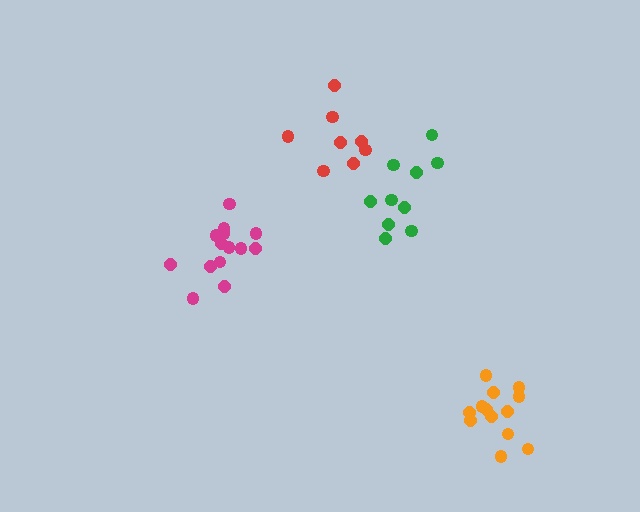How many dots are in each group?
Group 1: 8 dots, Group 2: 14 dots, Group 3: 13 dots, Group 4: 10 dots (45 total).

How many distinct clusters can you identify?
There are 4 distinct clusters.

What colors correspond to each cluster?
The clusters are colored: red, magenta, orange, green.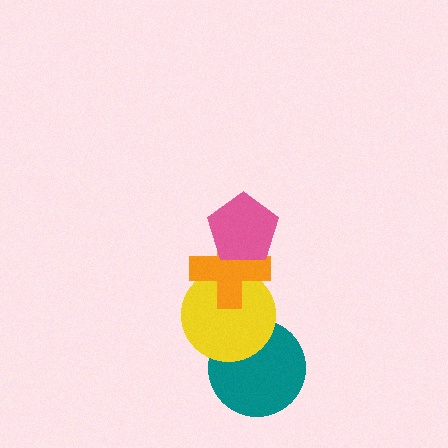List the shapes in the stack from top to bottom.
From top to bottom: the pink pentagon, the orange cross, the yellow circle, the teal circle.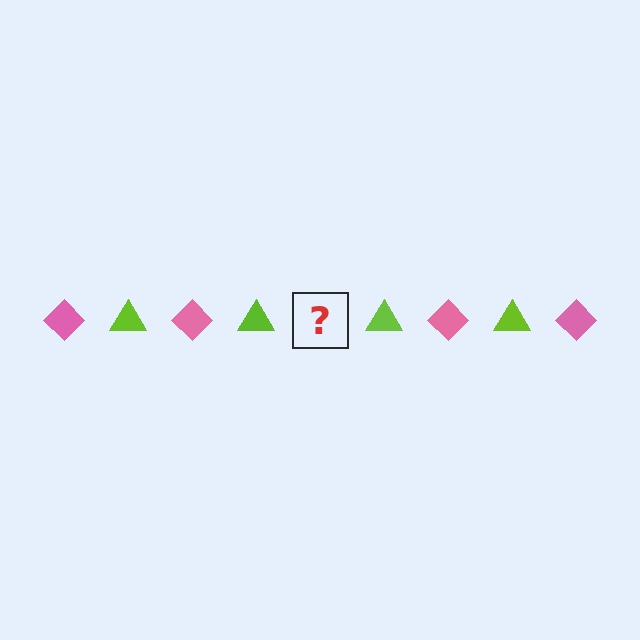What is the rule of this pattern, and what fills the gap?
The rule is that the pattern alternates between pink diamond and lime triangle. The gap should be filled with a pink diamond.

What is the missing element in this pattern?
The missing element is a pink diamond.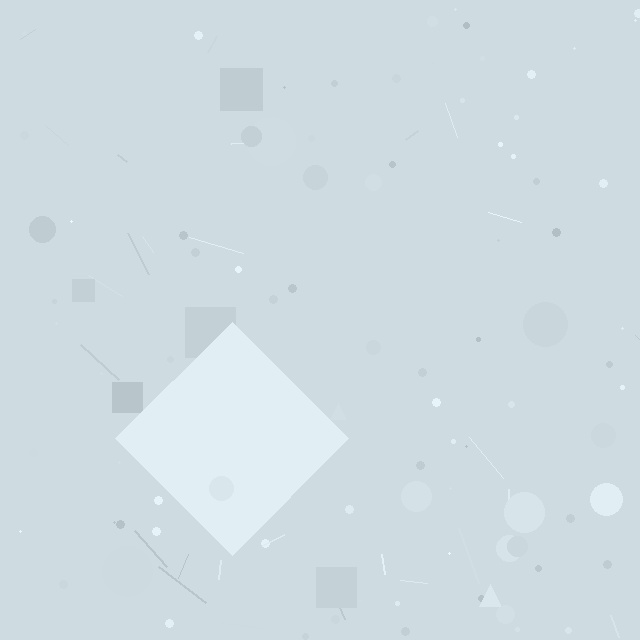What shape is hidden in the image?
A diamond is hidden in the image.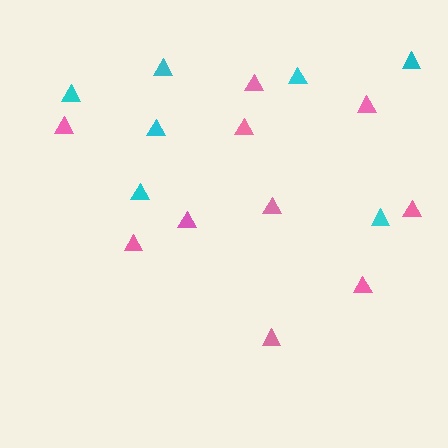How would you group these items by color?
There are 2 groups: one group of pink triangles (10) and one group of cyan triangles (7).